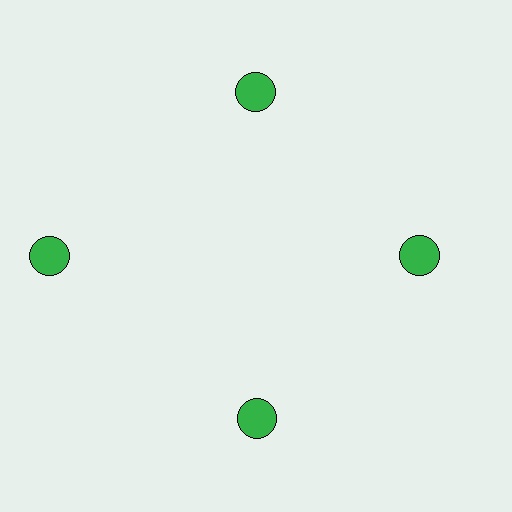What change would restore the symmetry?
The symmetry would be restored by moving it inward, back onto the ring so that all 4 circles sit at equal angles and equal distance from the center.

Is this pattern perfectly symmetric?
No. The 4 green circles are arranged in a ring, but one element near the 9 o'clock position is pushed outward from the center, breaking the 4-fold rotational symmetry.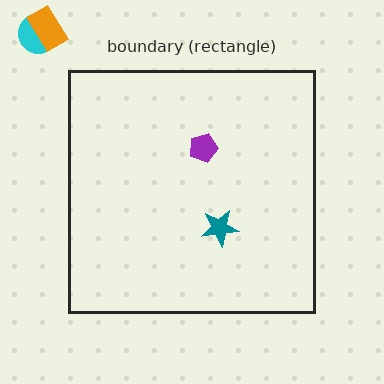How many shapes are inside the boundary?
2 inside, 2 outside.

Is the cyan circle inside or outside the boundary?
Outside.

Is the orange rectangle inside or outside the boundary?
Outside.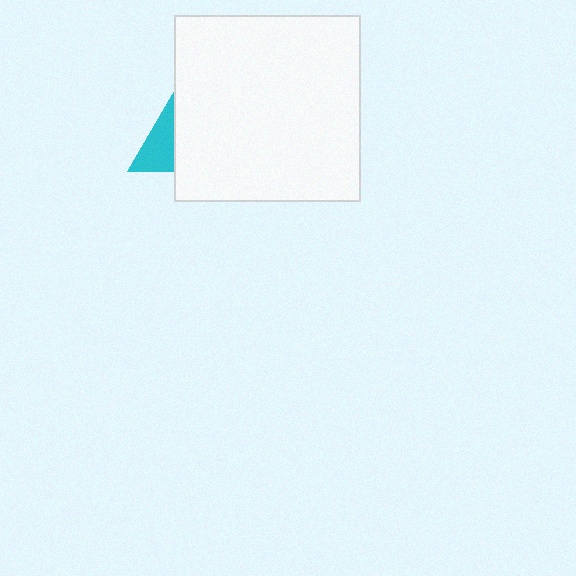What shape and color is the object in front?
The object in front is a white square.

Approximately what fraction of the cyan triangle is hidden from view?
Roughly 60% of the cyan triangle is hidden behind the white square.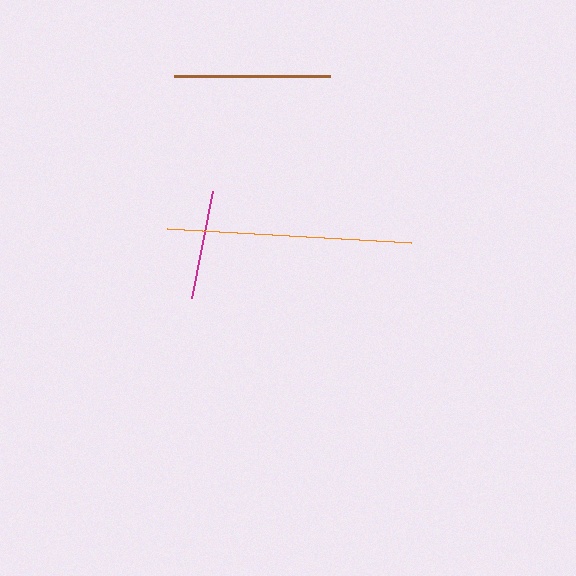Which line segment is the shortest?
The magenta line is the shortest at approximately 109 pixels.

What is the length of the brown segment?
The brown segment is approximately 156 pixels long.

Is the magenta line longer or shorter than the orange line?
The orange line is longer than the magenta line.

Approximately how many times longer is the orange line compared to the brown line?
The orange line is approximately 1.6 times the length of the brown line.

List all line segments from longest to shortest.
From longest to shortest: orange, brown, magenta.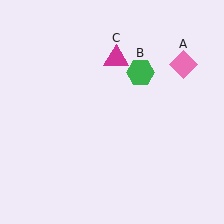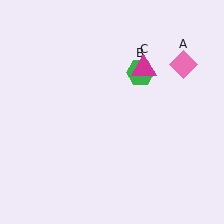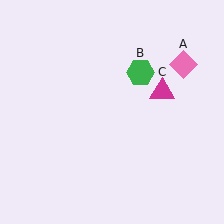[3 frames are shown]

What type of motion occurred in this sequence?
The magenta triangle (object C) rotated clockwise around the center of the scene.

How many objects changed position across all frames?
1 object changed position: magenta triangle (object C).